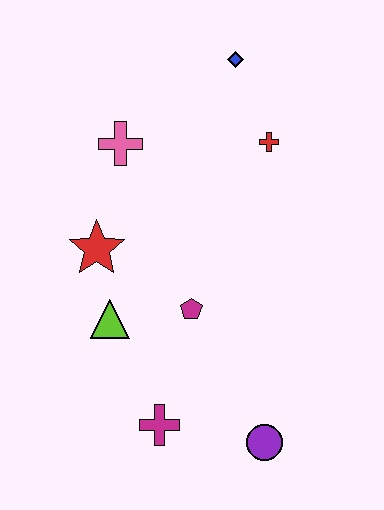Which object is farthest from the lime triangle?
The blue diamond is farthest from the lime triangle.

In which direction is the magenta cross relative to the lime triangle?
The magenta cross is below the lime triangle.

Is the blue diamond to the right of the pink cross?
Yes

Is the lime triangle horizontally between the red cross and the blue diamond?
No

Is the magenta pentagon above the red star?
No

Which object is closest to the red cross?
The blue diamond is closest to the red cross.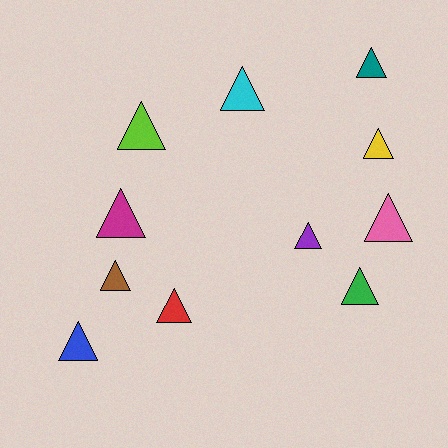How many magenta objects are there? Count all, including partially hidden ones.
There is 1 magenta object.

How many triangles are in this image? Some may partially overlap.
There are 11 triangles.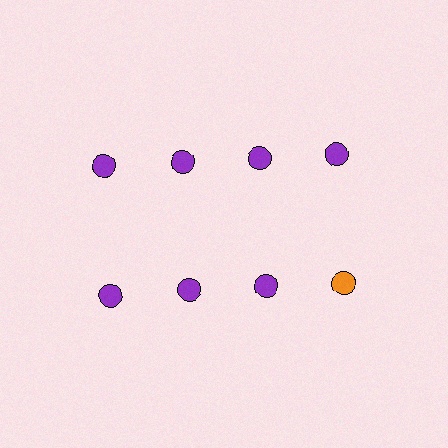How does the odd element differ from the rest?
It has a different color: orange instead of purple.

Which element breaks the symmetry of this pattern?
The orange circle in the second row, second from right column breaks the symmetry. All other shapes are purple circles.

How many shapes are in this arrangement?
There are 8 shapes arranged in a grid pattern.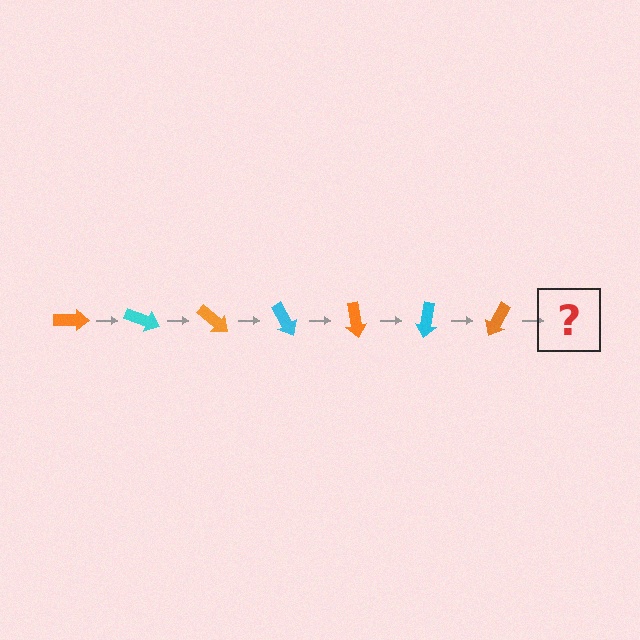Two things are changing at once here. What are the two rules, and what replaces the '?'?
The two rules are that it rotates 20 degrees each step and the color cycles through orange and cyan. The '?' should be a cyan arrow, rotated 140 degrees from the start.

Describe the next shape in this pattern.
It should be a cyan arrow, rotated 140 degrees from the start.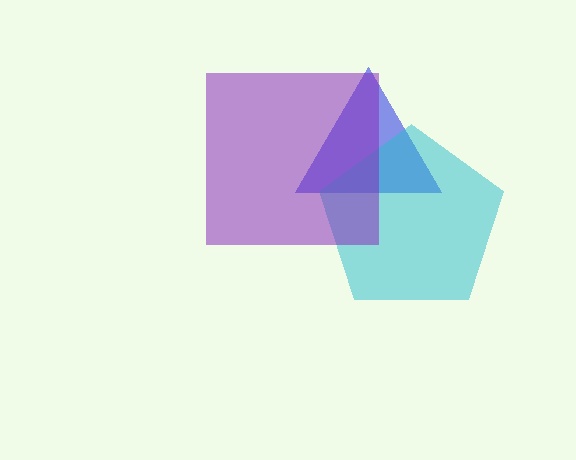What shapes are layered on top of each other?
The layered shapes are: a blue triangle, a cyan pentagon, a purple square.